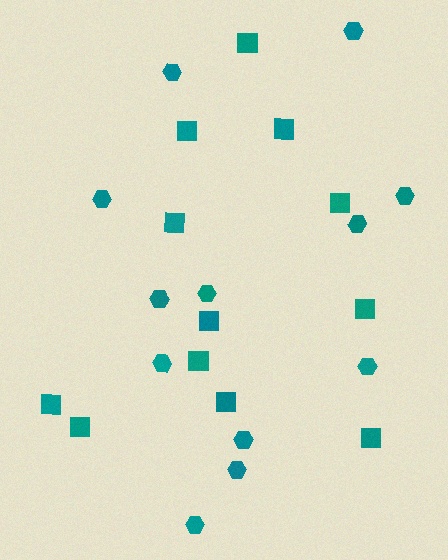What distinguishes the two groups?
There are 2 groups: one group of hexagons (12) and one group of squares (12).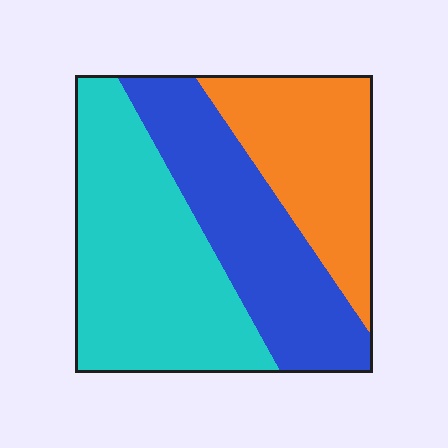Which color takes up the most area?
Cyan, at roughly 40%.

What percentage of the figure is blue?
Blue takes up between a sixth and a third of the figure.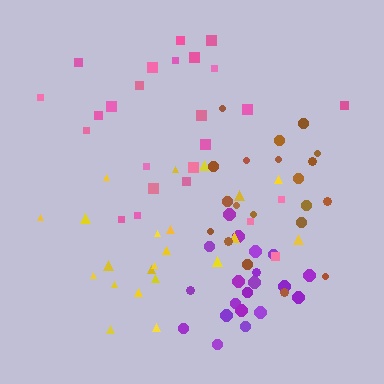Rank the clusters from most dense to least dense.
purple, brown, yellow, pink.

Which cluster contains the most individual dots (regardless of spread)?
Pink (26).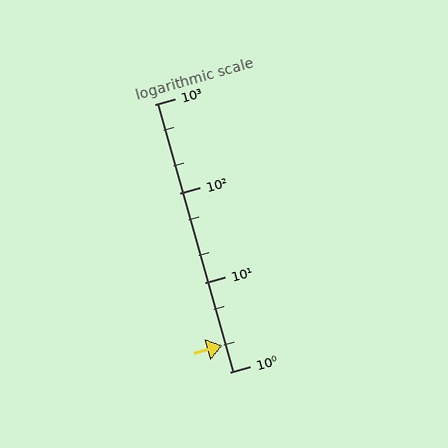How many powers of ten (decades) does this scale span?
The scale spans 3 decades, from 1 to 1000.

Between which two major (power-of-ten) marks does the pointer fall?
The pointer is between 1 and 10.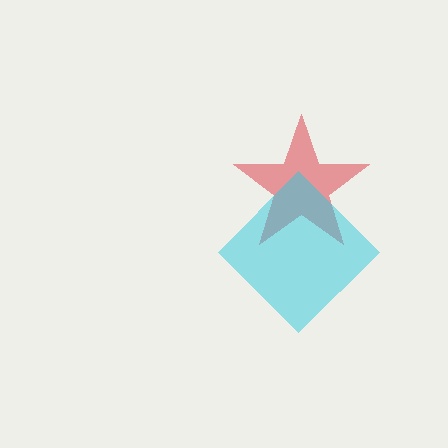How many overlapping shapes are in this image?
There are 2 overlapping shapes in the image.